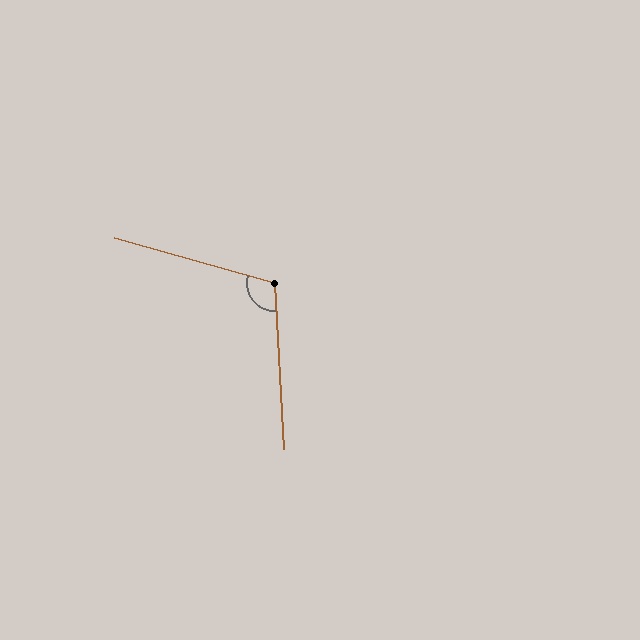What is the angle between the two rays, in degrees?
Approximately 109 degrees.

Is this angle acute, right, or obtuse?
It is obtuse.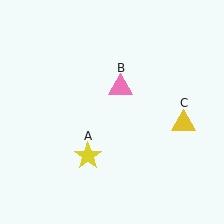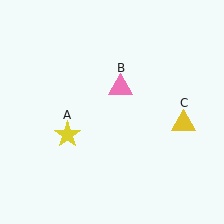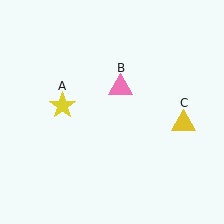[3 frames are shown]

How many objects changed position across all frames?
1 object changed position: yellow star (object A).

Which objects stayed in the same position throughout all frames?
Pink triangle (object B) and yellow triangle (object C) remained stationary.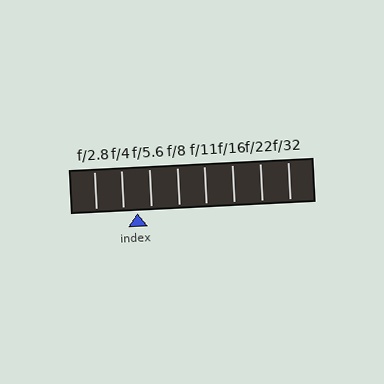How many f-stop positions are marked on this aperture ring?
There are 8 f-stop positions marked.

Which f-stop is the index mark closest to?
The index mark is closest to f/4.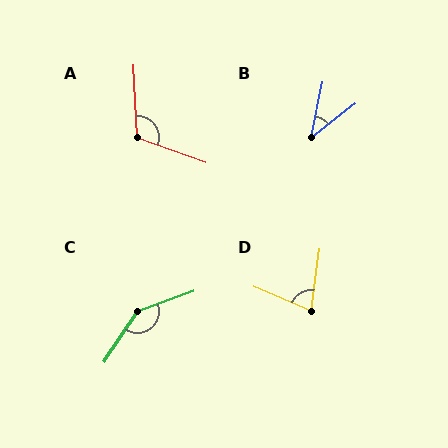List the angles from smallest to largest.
B (40°), D (74°), A (112°), C (144°).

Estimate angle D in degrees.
Approximately 74 degrees.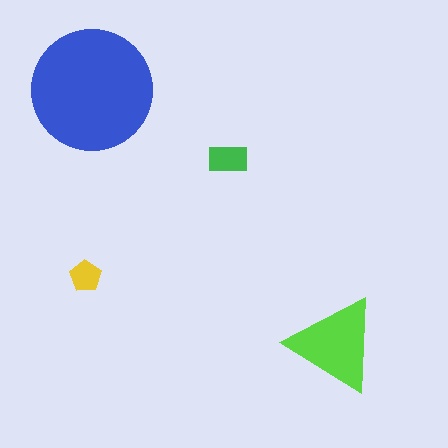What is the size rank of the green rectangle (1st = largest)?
3rd.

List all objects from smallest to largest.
The yellow pentagon, the green rectangle, the lime triangle, the blue circle.